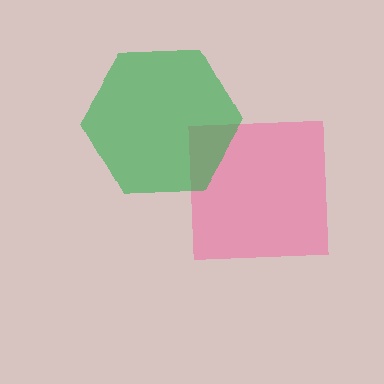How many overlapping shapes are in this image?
There are 2 overlapping shapes in the image.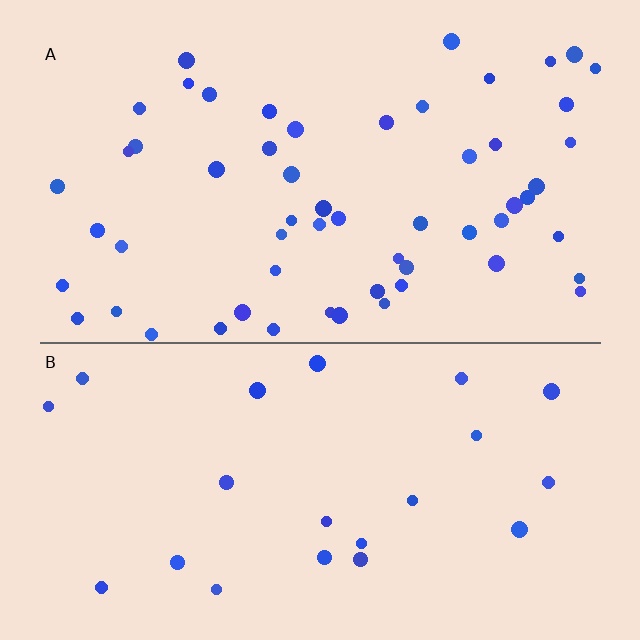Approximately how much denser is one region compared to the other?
Approximately 2.6× — region A over region B.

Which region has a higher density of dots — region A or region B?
A (the top).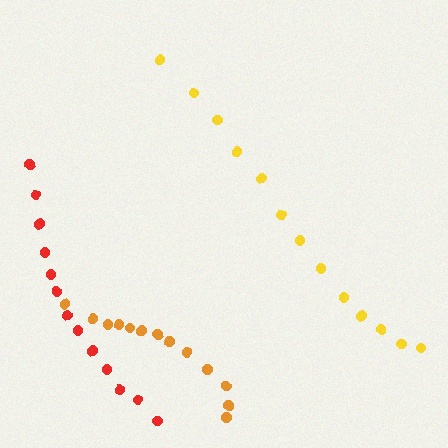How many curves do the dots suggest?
There are 3 distinct paths.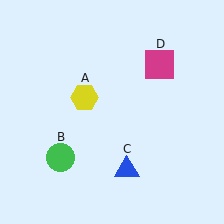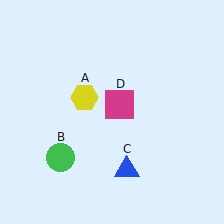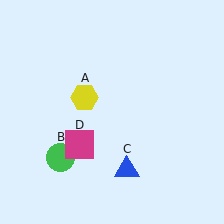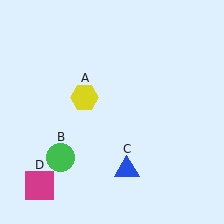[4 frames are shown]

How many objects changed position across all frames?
1 object changed position: magenta square (object D).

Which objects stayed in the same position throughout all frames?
Yellow hexagon (object A) and green circle (object B) and blue triangle (object C) remained stationary.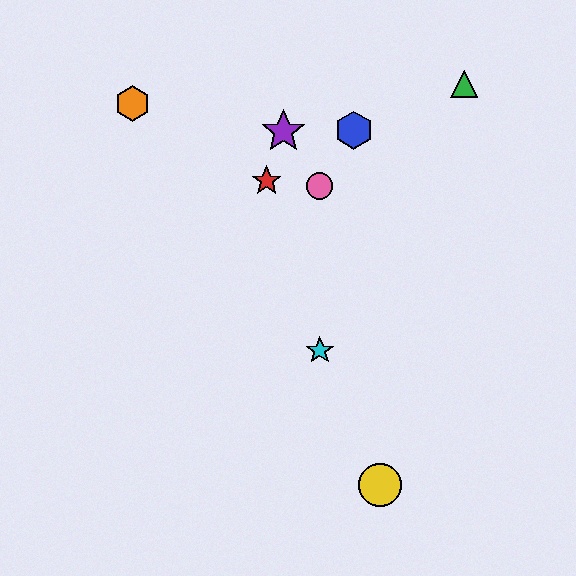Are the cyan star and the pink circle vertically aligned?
Yes, both are at x≈320.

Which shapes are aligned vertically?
The cyan star, the pink circle are aligned vertically.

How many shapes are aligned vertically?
2 shapes (the cyan star, the pink circle) are aligned vertically.